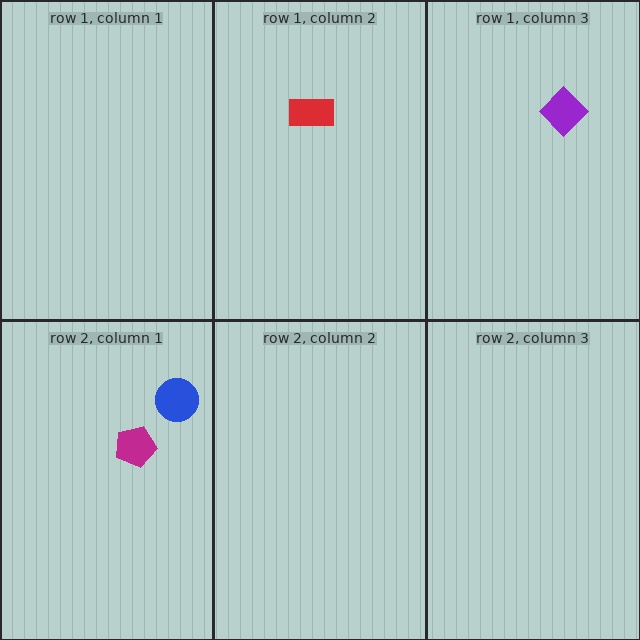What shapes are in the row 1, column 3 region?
The purple diamond.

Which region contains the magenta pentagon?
The row 2, column 1 region.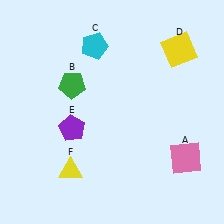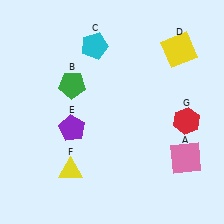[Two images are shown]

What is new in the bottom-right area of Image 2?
A red hexagon (G) was added in the bottom-right area of Image 2.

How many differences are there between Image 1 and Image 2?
There is 1 difference between the two images.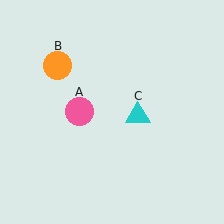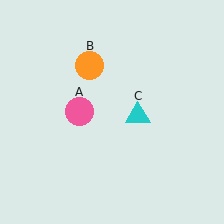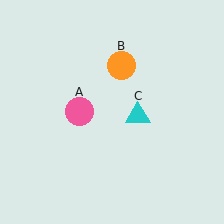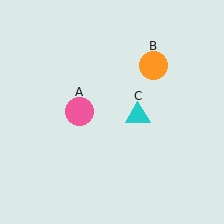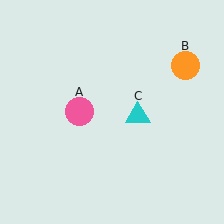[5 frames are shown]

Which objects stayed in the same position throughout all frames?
Pink circle (object A) and cyan triangle (object C) remained stationary.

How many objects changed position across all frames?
1 object changed position: orange circle (object B).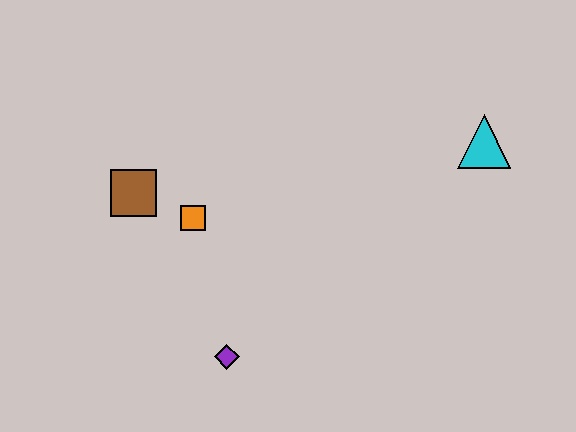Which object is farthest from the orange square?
The cyan triangle is farthest from the orange square.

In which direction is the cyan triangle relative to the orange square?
The cyan triangle is to the right of the orange square.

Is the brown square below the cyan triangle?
Yes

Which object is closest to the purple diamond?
The orange square is closest to the purple diamond.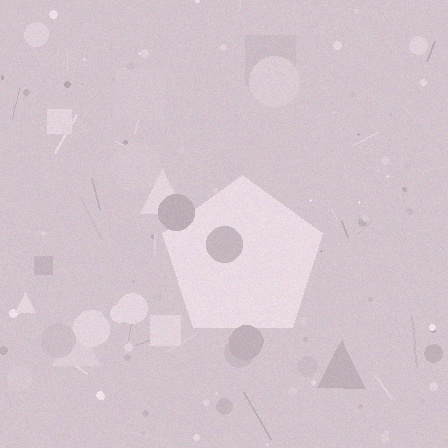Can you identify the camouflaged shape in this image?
The camouflaged shape is a pentagon.